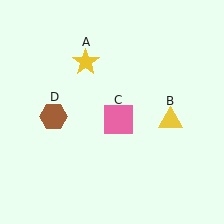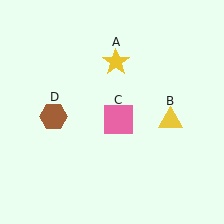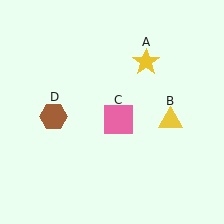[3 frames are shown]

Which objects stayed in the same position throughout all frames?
Yellow triangle (object B) and pink square (object C) and brown hexagon (object D) remained stationary.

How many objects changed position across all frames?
1 object changed position: yellow star (object A).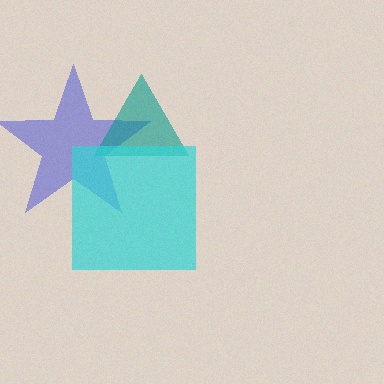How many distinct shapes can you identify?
There are 3 distinct shapes: a blue star, a teal triangle, a cyan square.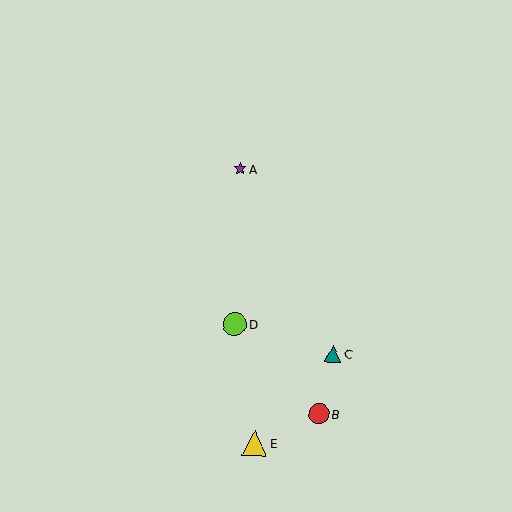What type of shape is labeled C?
Shape C is a teal triangle.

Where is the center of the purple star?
The center of the purple star is at (240, 169).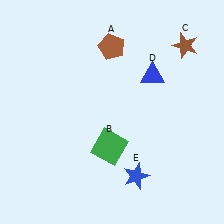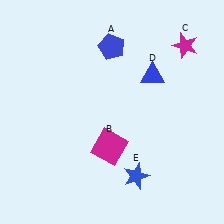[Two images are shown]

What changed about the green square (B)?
In Image 1, B is green. In Image 2, it changed to magenta.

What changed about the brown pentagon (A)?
In Image 1, A is brown. In Image 2, it changed to blue.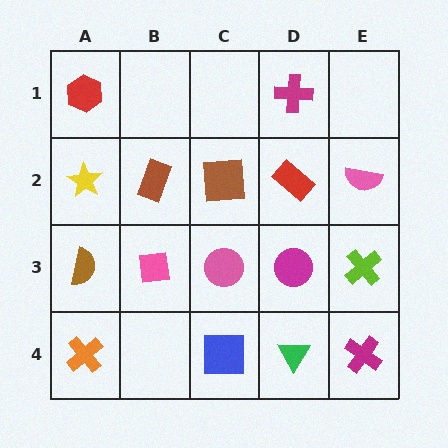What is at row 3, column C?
A pink circle.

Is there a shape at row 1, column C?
No, that cell is empty.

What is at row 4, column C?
A blue square.